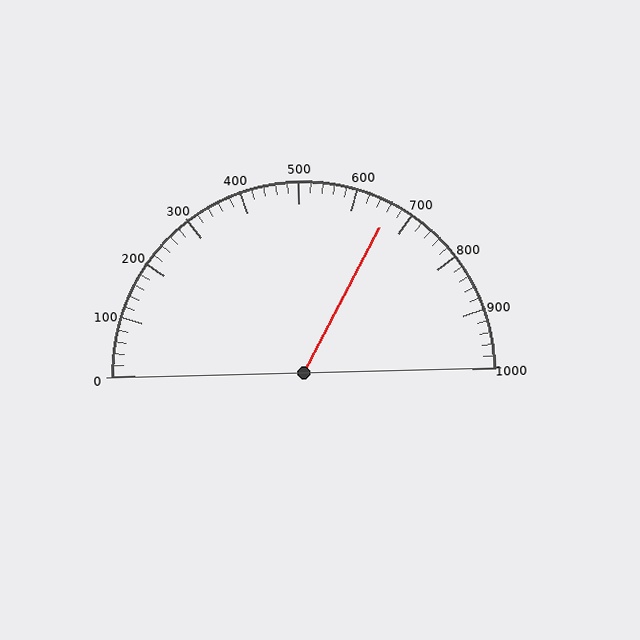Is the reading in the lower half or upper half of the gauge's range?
The reading is in the upper half of the range (0 to 1000).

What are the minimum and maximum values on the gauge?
The gauge ranges from 0 to 1000.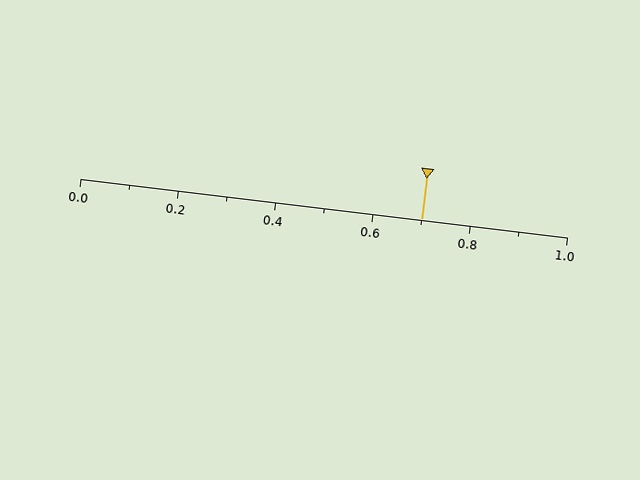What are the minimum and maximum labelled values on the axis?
The axis runs from 0.0 to 1.0.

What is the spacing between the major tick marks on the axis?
The major ticks are spaced 0.2 apart.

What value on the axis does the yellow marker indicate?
The marker indicates approximately 0.7.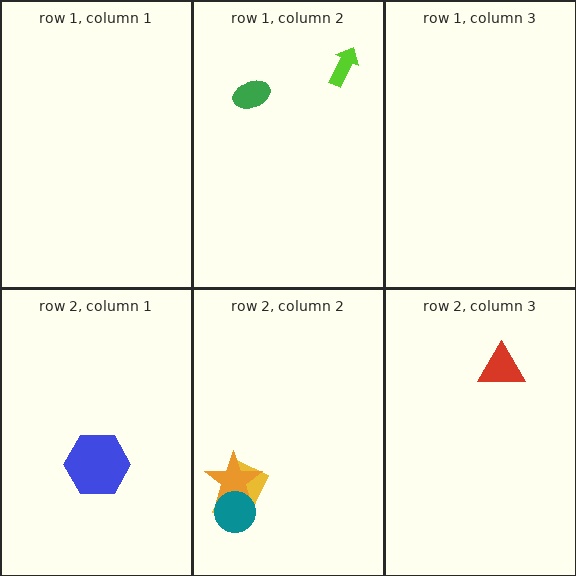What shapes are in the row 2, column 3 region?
The red triangle.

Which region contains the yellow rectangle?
The row 2, column 2 region.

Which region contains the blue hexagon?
The row 2, column 1 region.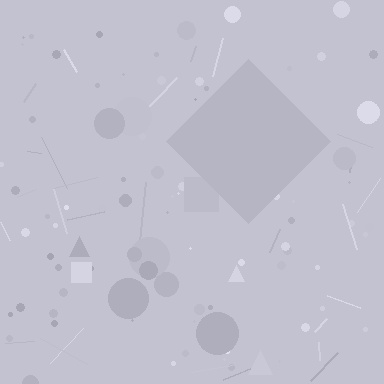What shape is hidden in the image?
A diamond is hidden in the image.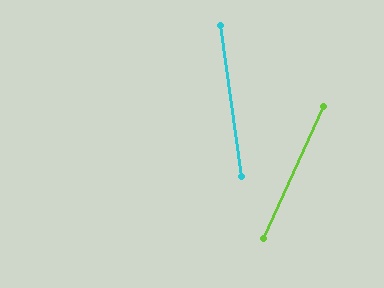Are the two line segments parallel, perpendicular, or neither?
Neither parallel nor perpendicular — they differ by about 32°.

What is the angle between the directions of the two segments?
Approximately 32 degrees.